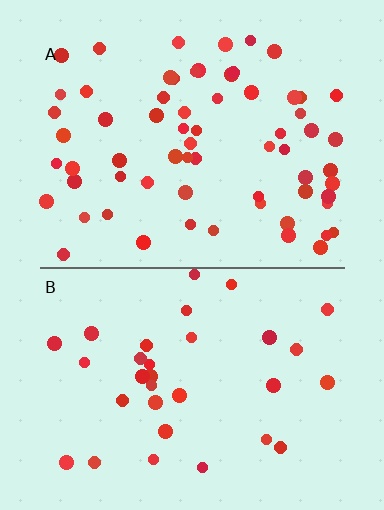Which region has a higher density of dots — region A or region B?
A (the top).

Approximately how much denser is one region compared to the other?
Approximately 2.1× — region A over region B.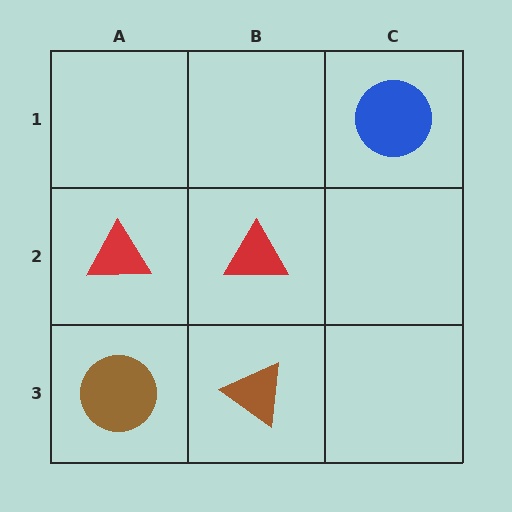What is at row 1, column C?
A blue circle.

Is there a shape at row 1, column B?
No, that cell is empty.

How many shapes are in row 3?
2 shapes.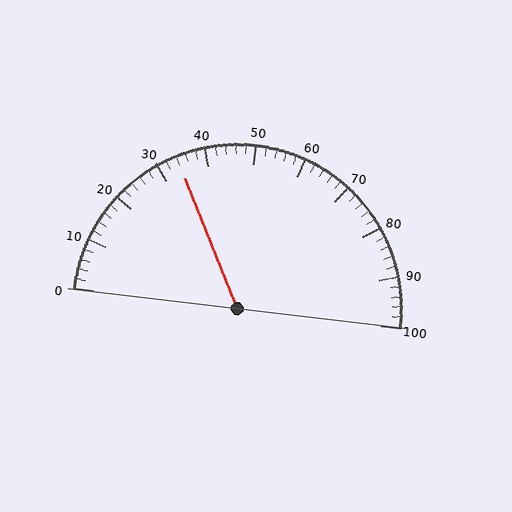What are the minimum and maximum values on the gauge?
The gauge ranges from 0 to 100.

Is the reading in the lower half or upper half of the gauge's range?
The reading is in the lower half of the range (0 to 100).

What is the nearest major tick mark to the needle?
The nearest major tick mark is 30.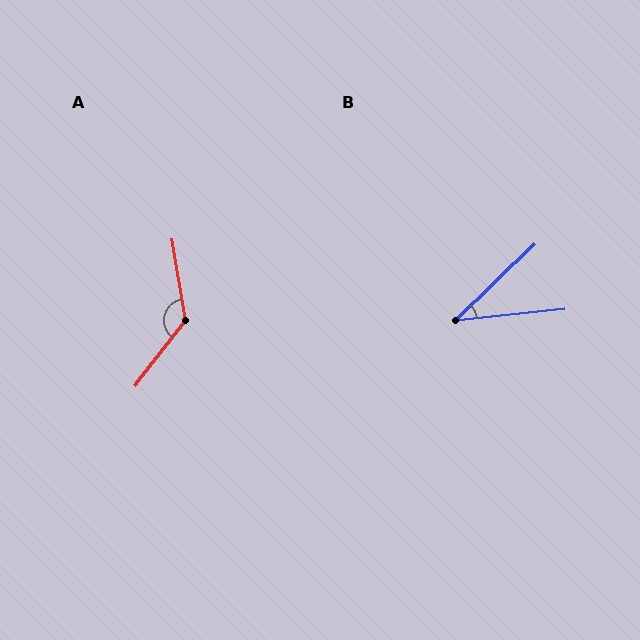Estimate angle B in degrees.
Approximately 38 degrees.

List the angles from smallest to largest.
B (38°), A (133°).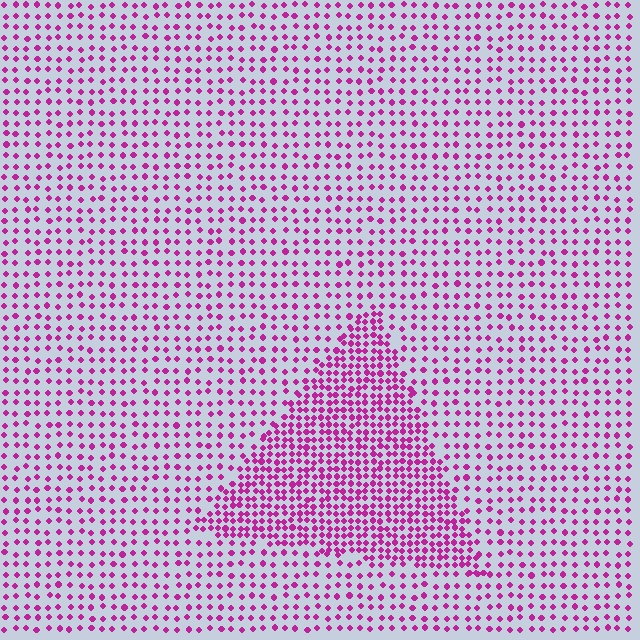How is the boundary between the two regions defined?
The boundary is defined by a change in element density (approximately 2.1x ratio). All elements are the same color, size, and shape.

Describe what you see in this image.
The image contains small magenta elements arranged at two different densities. A triangle-shaped region is visible where the elements are more densely packed than the surrounding area.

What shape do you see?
I see a triangle.